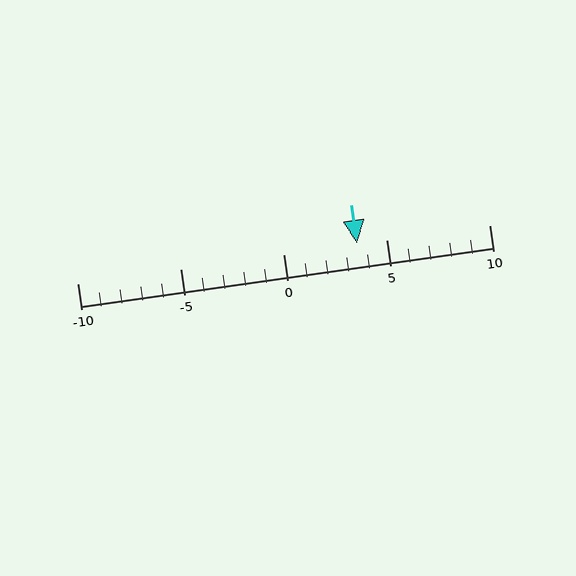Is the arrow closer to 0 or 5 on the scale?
The arrow is closer to 5.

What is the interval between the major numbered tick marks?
The major tick marks are spaced 5 units apart.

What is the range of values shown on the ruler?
The ruler shows values from -10 to 10.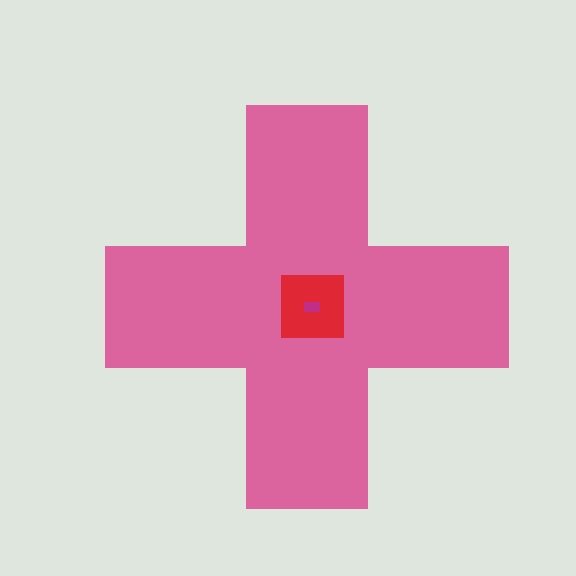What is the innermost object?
The magenta rectangle.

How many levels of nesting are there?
3.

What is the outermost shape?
The pink cross.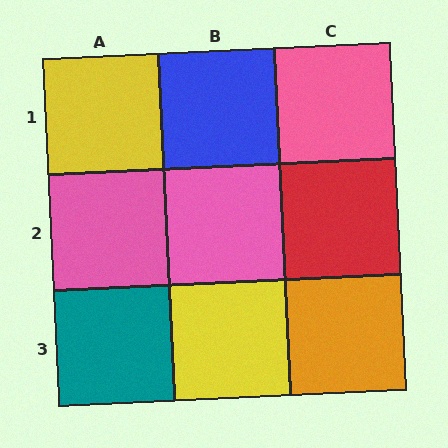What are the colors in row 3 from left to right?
Teal, yellow, orange.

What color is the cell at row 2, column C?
Red.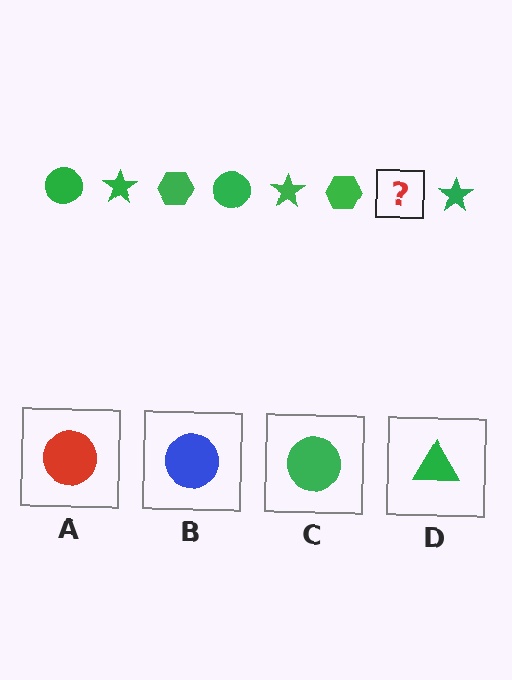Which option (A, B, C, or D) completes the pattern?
C.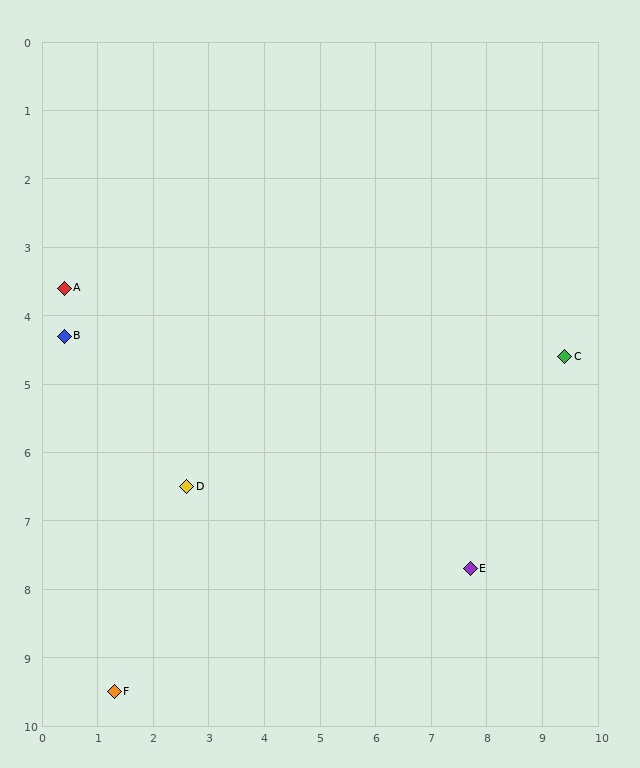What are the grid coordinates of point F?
Point F is at approximately (1.3, 9.5).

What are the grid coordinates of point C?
Point C is at approximately (9.4, 4.6).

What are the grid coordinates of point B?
Point B is at approximately (0.4, 4.3).